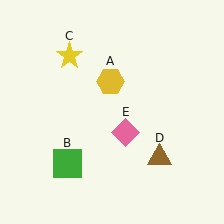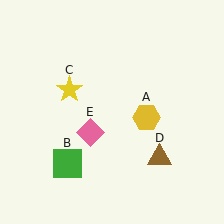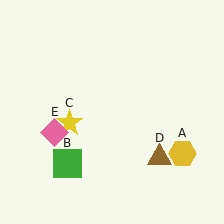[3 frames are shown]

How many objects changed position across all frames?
3 objects changed position: yellow hexagon (object A), yellow star (object C), pink diamond (object E).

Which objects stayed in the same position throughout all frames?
Green square (object B) and brown triangle (object D) remained stationary.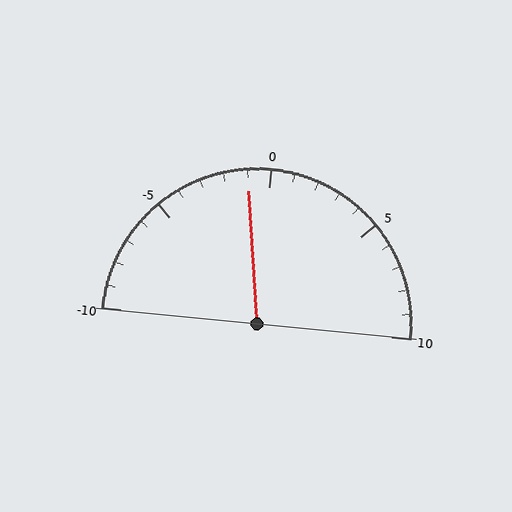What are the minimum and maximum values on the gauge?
The gauge ranges from -10 to 10.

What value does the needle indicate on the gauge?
The needle indicates approximately -1.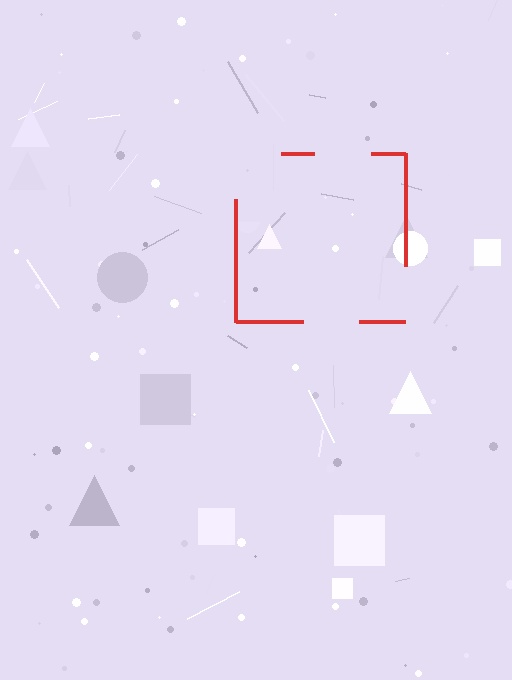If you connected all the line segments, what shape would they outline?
They would outline a square.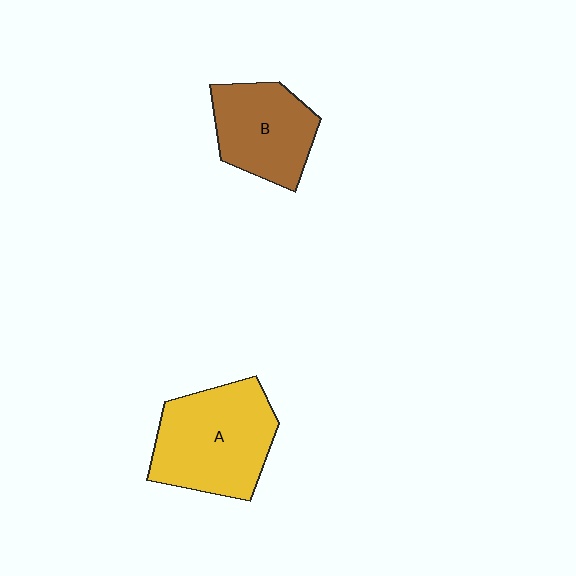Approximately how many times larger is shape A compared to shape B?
Approximately 1.4 times.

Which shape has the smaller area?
Shape B (brown).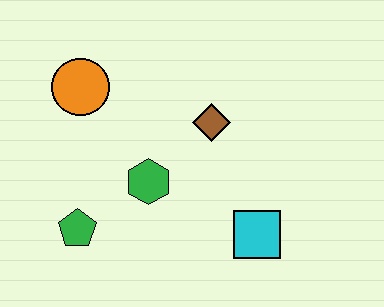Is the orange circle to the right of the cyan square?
No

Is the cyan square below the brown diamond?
Yes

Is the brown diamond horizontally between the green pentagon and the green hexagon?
No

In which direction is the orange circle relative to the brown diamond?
The orange circle is to the left of the brown diamond.